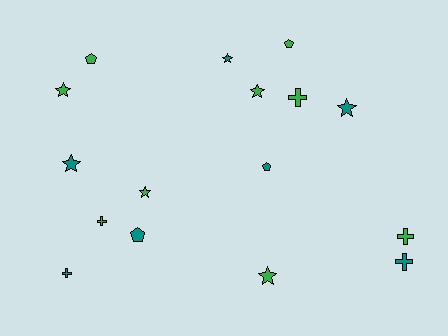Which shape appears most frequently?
Star, with 7 objects.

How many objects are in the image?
There are 16 objects.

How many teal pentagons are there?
There are 2 teal pentagons.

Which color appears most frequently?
Green, with 9 objects.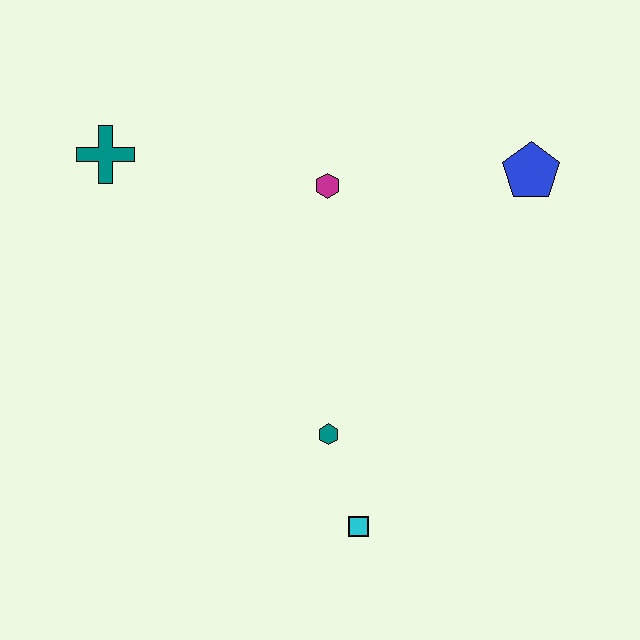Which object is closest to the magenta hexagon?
The blue pentagon is closest to the magenta hexagon.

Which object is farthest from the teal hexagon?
The teal cross is farthest from the teal hexagon.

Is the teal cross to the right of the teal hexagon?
No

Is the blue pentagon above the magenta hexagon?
Yes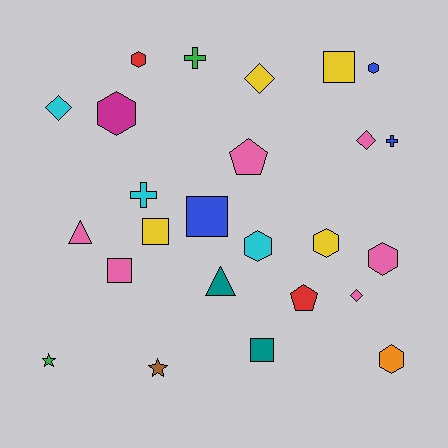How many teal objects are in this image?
There are 2 teal objects.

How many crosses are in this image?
There are 3 crosses.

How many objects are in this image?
There are 25 objects.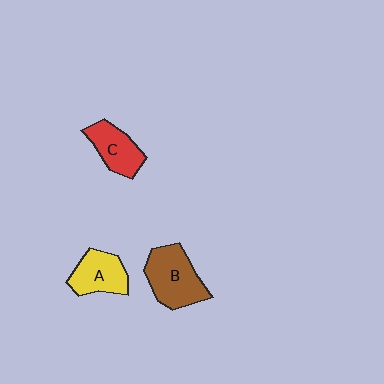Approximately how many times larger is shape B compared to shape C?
Approximately 1.4 times.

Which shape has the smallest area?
Shape C (red).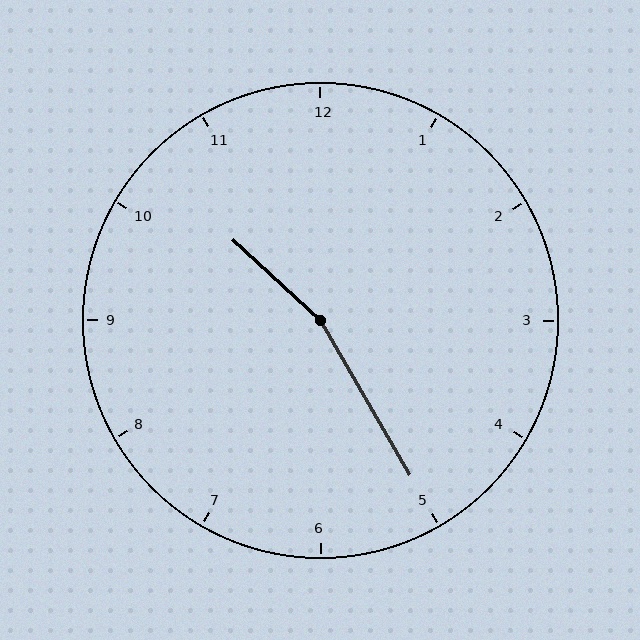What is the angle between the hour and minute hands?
Approximately 162 degrees.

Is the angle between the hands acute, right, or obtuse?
It is obtuse.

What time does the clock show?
10:25.